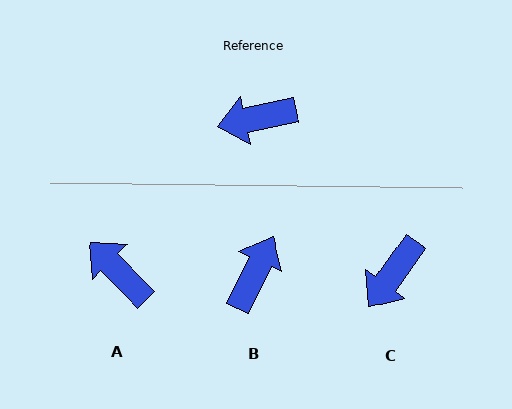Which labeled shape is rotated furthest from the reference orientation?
B, about 128 degrees away.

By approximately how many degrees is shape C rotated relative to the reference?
Approximately 42 degrees counter-clockwise.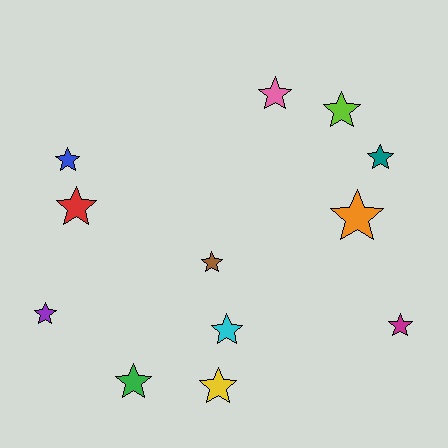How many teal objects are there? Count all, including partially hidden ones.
There is 1 teal object.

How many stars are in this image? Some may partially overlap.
There are 12 stars.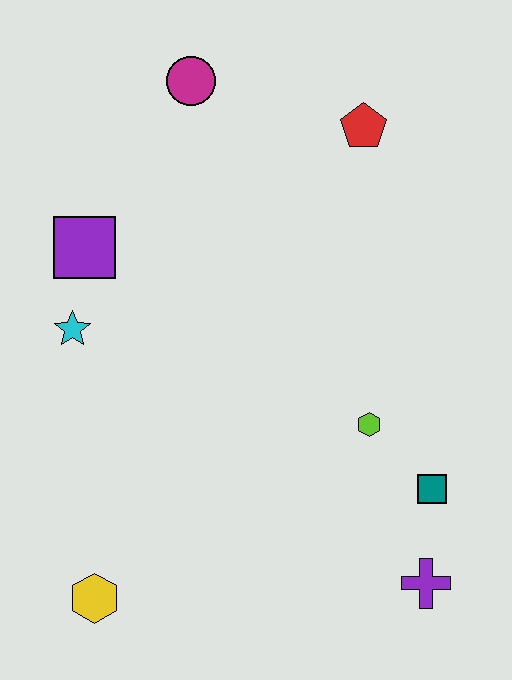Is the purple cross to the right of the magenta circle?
Yes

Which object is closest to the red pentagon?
The magenta circle is closest to the red pentagon.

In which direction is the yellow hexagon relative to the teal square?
The yellow hexagon is to the left of the teal square.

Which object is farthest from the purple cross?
The magenta circle is farthest from the purple cross.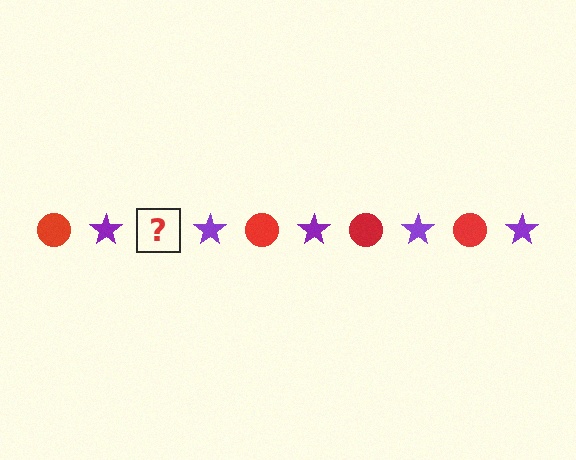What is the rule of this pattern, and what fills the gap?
The rule is that the pattern alternates between red circle and purple star. The gap should be filled with a red circle.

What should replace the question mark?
The question mark should be replaced with a red circle.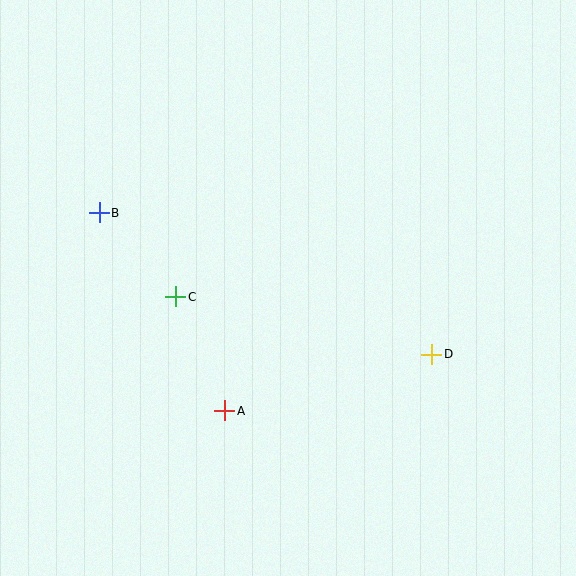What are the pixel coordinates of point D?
Point D is at (432, 354).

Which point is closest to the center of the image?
Point C at (176, 297) is closest to the center.